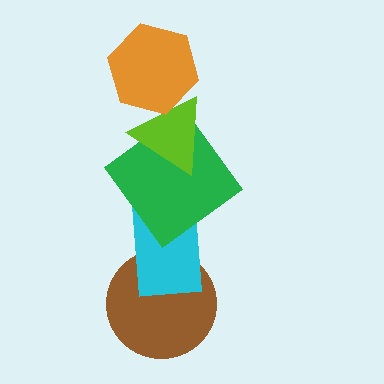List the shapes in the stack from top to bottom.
From top to bottom: the orange hexagon, the lime triangle, the green diamond, the cyan rectangle, the brown circle.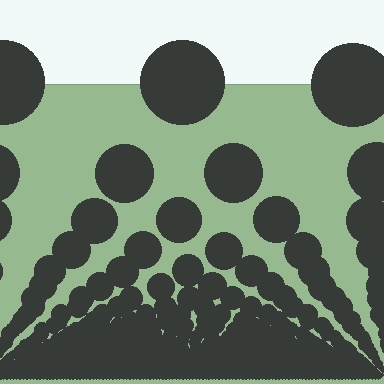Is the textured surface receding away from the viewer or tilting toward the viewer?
The surface appears to tilt toward the viewer. Texture elements get larger and sparser toward the top.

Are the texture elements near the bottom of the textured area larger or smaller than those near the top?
Smaller. The gradient is inverted — elements near the bottom are smaller and denser.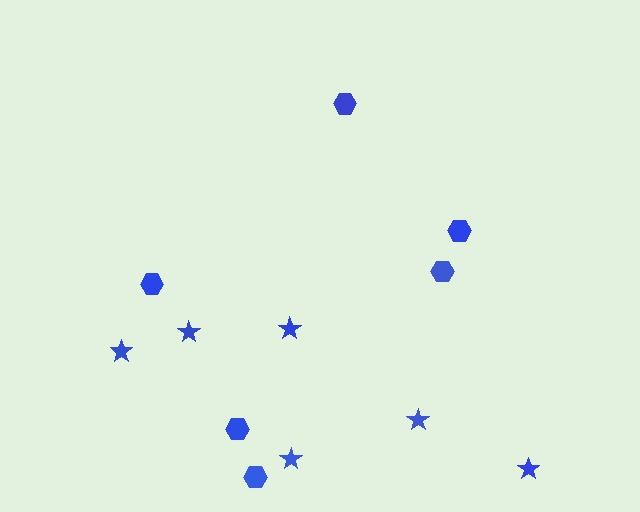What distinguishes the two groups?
There are 2 groups: one group of hexagons (6) and one group of stars (6).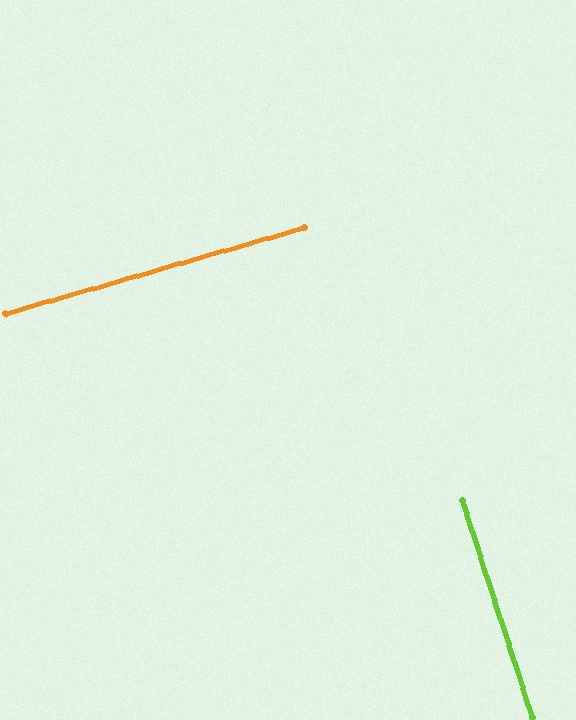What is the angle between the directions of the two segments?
Approximately 88 degrees.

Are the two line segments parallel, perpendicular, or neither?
Perpendicular — they meet at approximately 88°.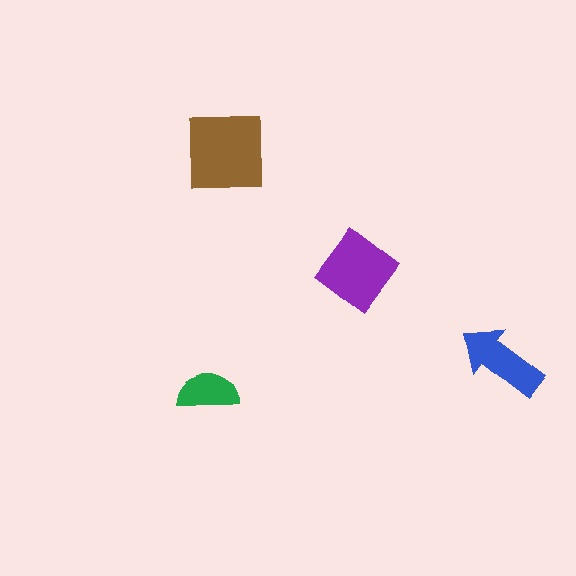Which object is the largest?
The brown square.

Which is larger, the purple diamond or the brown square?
The brown square.